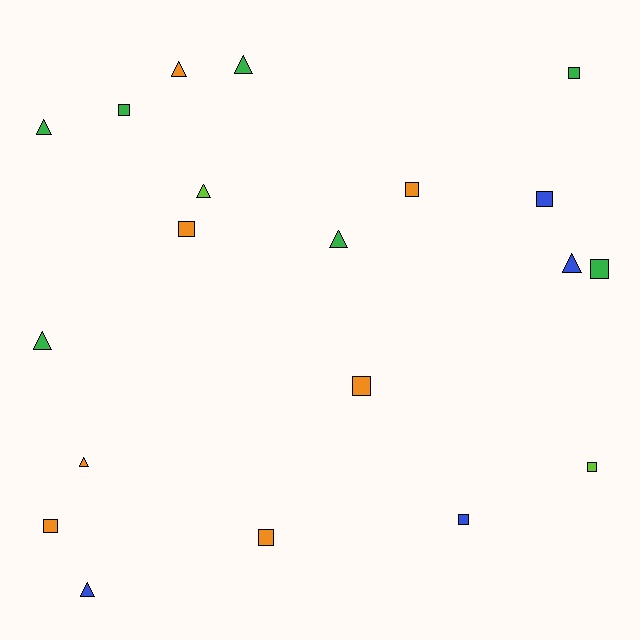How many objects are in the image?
There are 20 objects.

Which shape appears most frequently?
Square, with 11 objects.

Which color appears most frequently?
Orange, with 7 objects.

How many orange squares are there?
There are 5 orange squares.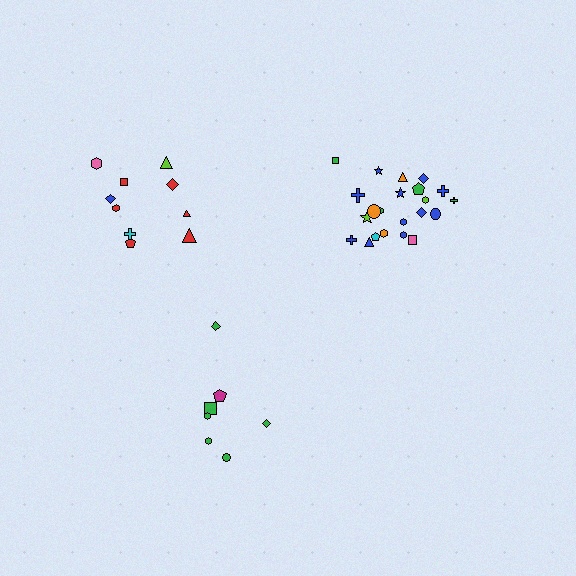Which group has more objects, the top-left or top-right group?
The top-right group.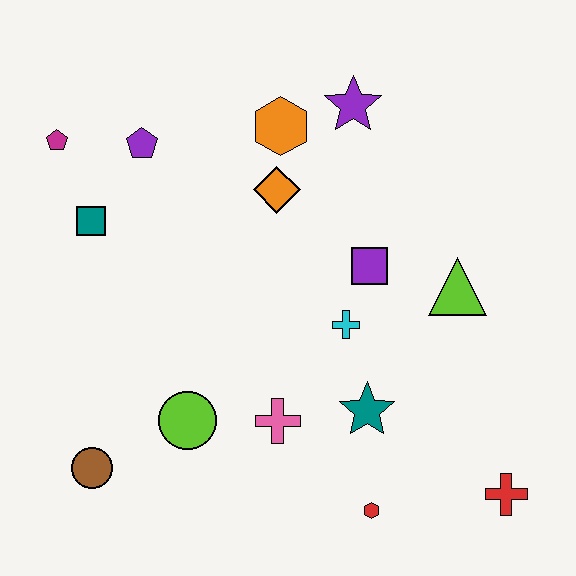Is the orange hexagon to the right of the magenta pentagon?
Yes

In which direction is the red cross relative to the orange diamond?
The red cross is below the orange diamond.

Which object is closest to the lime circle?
The pink cross is closest to the lime circle.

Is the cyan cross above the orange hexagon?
No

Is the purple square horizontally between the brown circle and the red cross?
Yes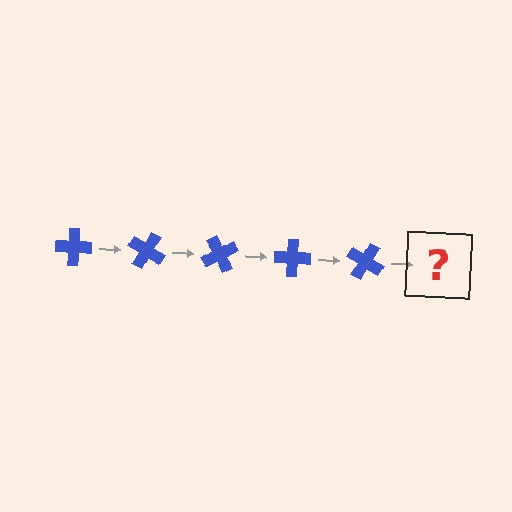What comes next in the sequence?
The next element should be a blue cross rotated 150 degrees.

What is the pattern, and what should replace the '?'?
The pattern is that the cross rotates 30 degrees each step. The '?' should be a blue cross rotated 150 degrees.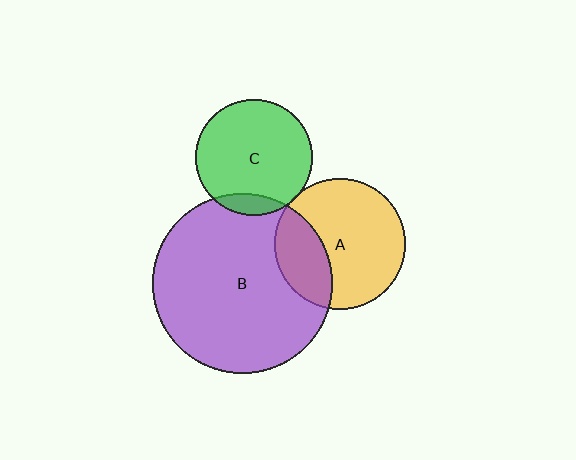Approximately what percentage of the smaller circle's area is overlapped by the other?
Approximately 30%.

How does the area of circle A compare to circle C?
Approximately 1.3 times.